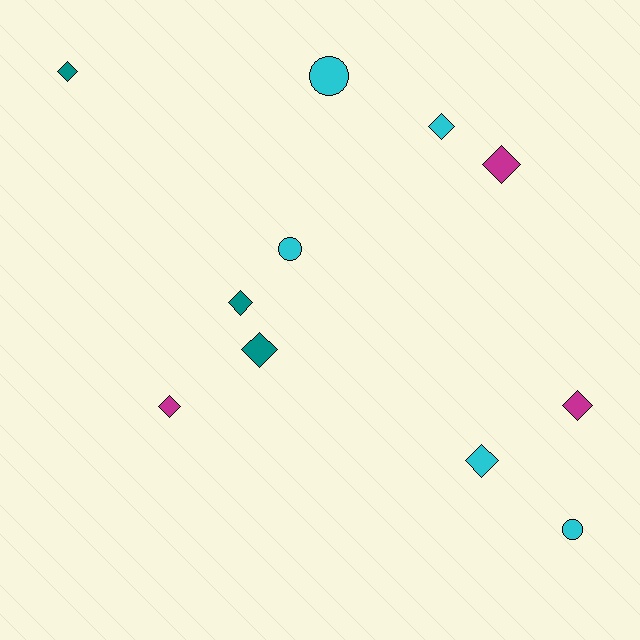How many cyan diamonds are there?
There are 2 cyan diamonds.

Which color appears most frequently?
Cyan, with 5 objects.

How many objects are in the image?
There are 11 objects.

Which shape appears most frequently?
Diamond, with 8 objects.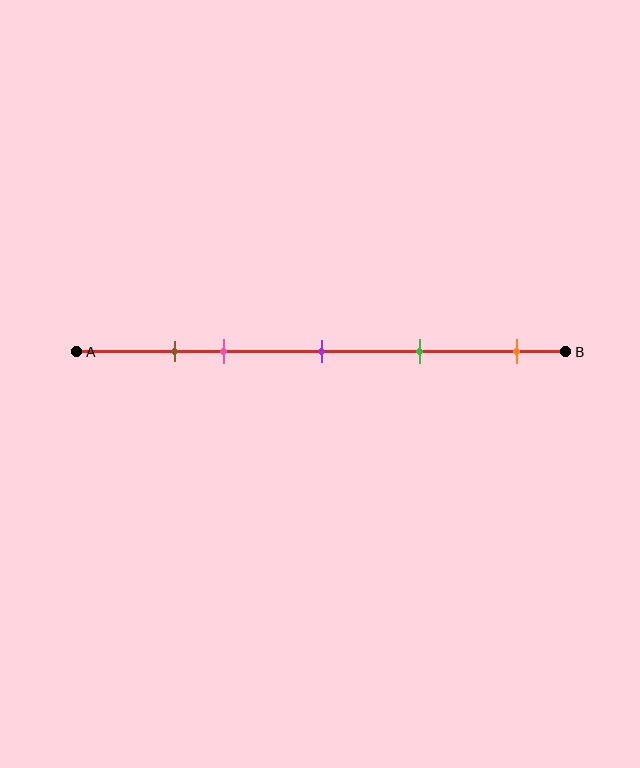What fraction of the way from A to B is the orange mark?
The orange mark is approximately 90% (0.9) of the way from A to B.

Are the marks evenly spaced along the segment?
No, the marks are not evenly spaced.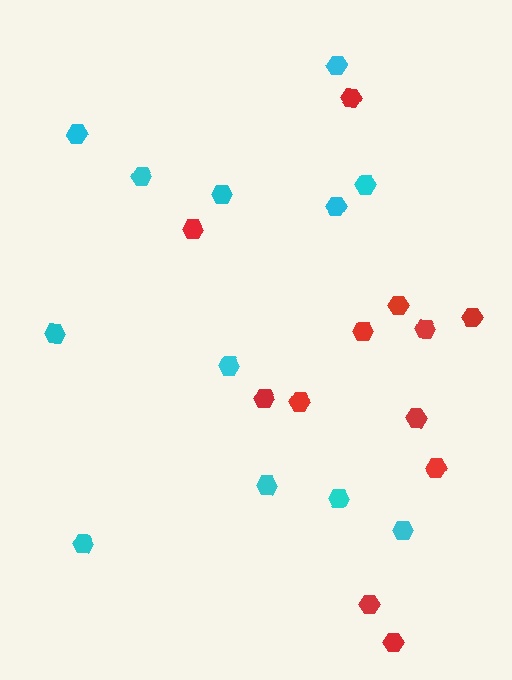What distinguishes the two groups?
There are 2 groups: one group of red hexagons (12) and one group of cyan hexagons (12).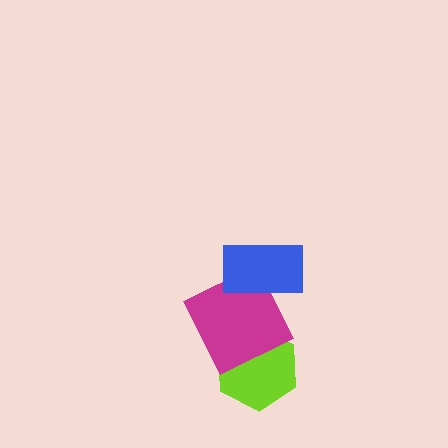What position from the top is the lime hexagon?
The lime hexagon is 3rd from the top.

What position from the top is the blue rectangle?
The blue rectangle is 1st from the top.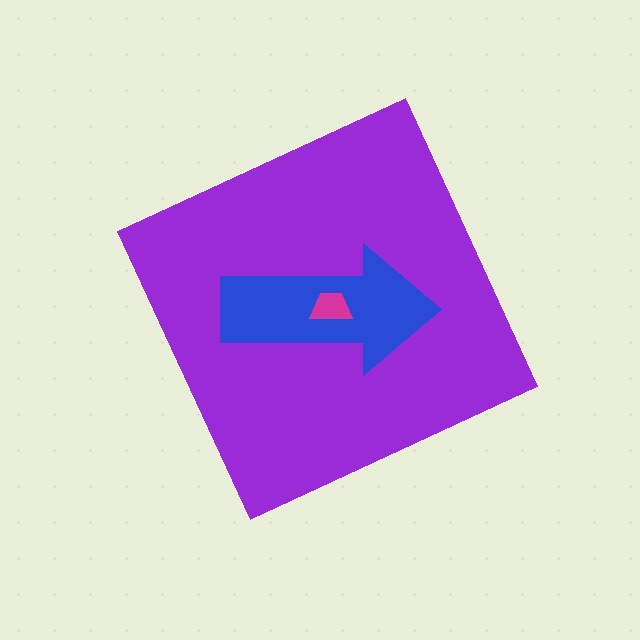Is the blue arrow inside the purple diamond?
Yes.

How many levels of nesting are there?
3.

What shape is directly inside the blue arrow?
The magenta trapezoid.